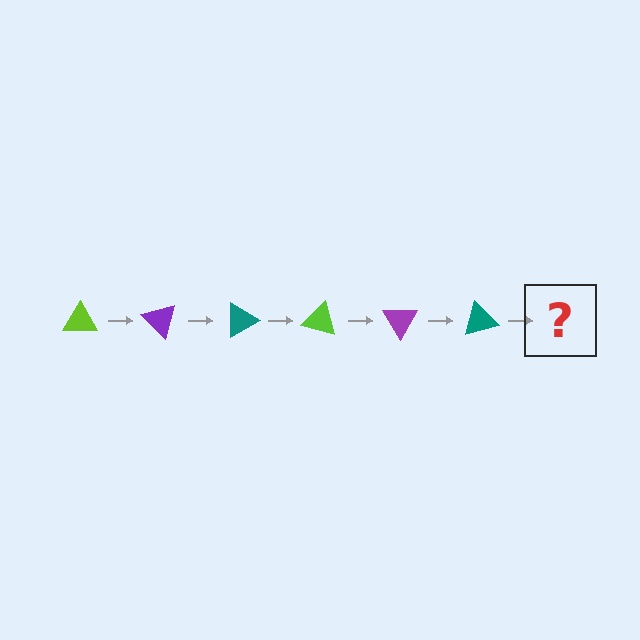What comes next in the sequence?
The next element should be a lime triangle, rotated 270 degrees from the start.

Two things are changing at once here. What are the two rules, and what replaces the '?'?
The two rules are that it rotates 45 degrees each step and the color cycles through lime, purple, and teal. The '?' should be a lime triangle, rotated 270 degrees from the start.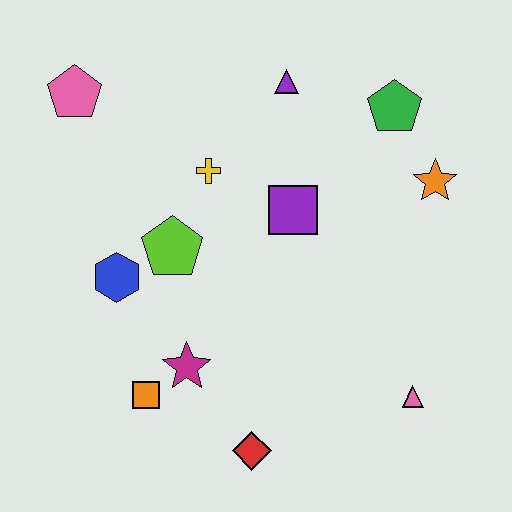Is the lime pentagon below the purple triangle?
Yes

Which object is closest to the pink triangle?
The red diamond is closest to the pink triangle.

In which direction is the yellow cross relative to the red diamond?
The yellow cross is above the red diamond.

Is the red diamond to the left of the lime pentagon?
No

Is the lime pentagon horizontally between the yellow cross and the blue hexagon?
Yes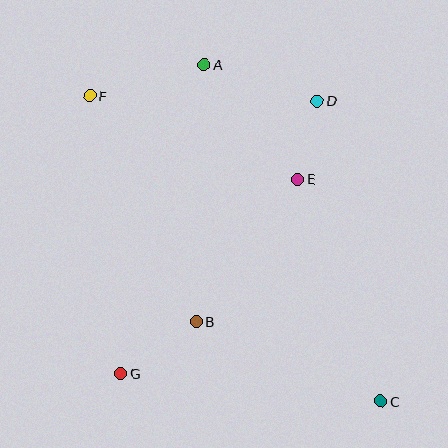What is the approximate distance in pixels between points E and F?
The distance between E and F is approximately 224 pixels.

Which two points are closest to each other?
Points D and E are closest to each other.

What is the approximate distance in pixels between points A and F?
The distance between A and F is approximately 119 pixels.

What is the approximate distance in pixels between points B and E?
The distance between B and E is approximately 175 pixels.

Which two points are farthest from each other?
Points C and F are farthest from each other.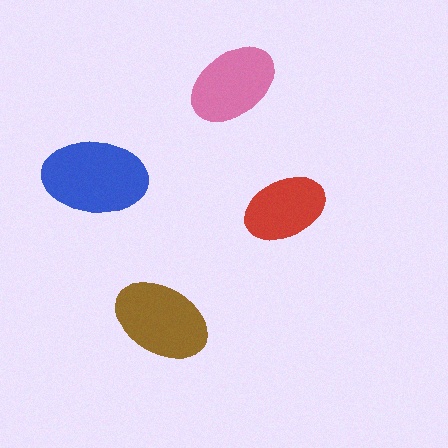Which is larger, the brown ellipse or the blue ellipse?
The blue one.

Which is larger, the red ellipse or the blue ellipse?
The blue one.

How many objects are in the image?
There are 4 objects in the image.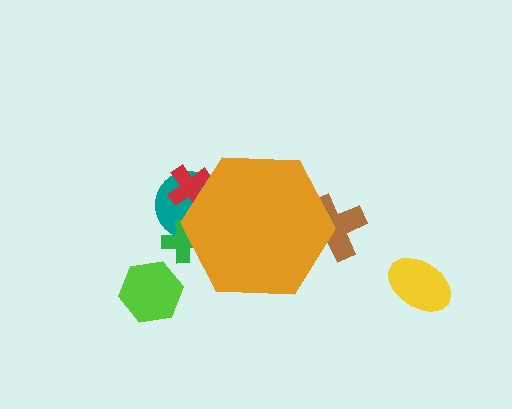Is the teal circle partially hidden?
Yes, the teal circle is partially hidden behind the orange hexagon.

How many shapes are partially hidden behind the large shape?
4 shapes are partially hidden.